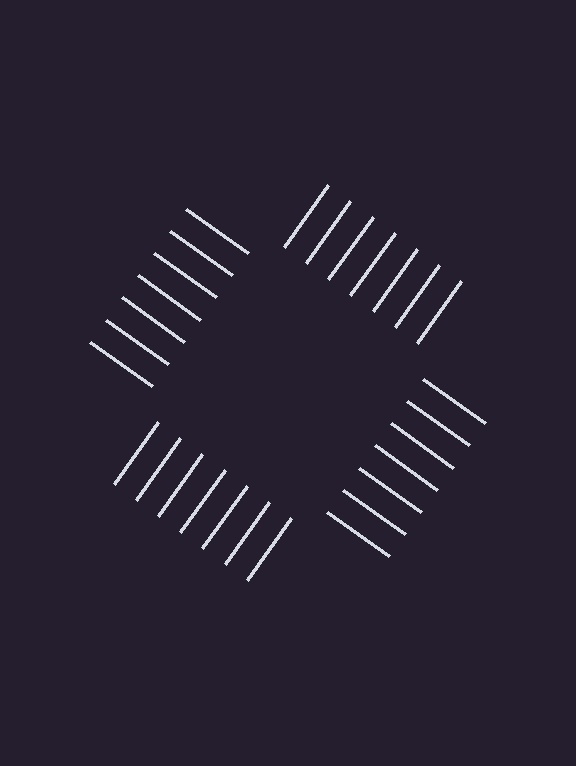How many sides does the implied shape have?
4 sides — the line-ends trace a square.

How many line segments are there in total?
28 — 7 along each of the 4 edges.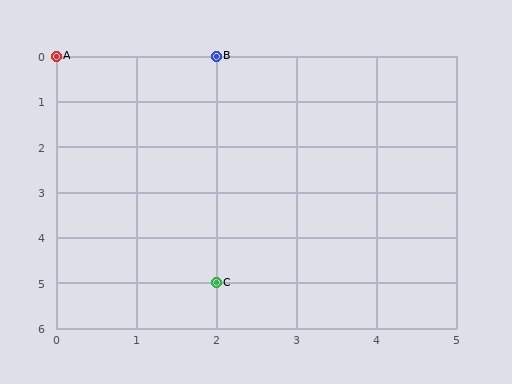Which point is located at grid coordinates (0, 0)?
Point A is at (0, 0).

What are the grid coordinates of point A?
Point A is at grid coordinates (0, 0).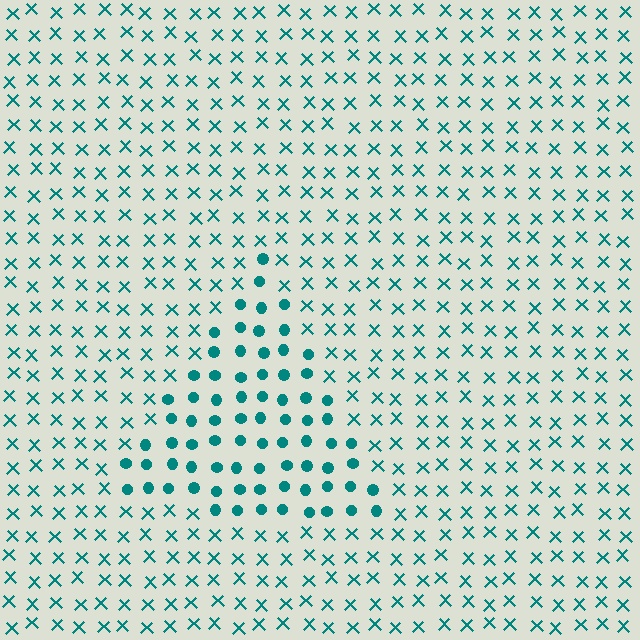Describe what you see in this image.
The image is filled with small teal elements arranged in a uniform grid. A triangle-shaped region contains circles, while the surrounding area contains X marks. The boundary is defined purely by the change in element shape.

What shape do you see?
I see a triangle.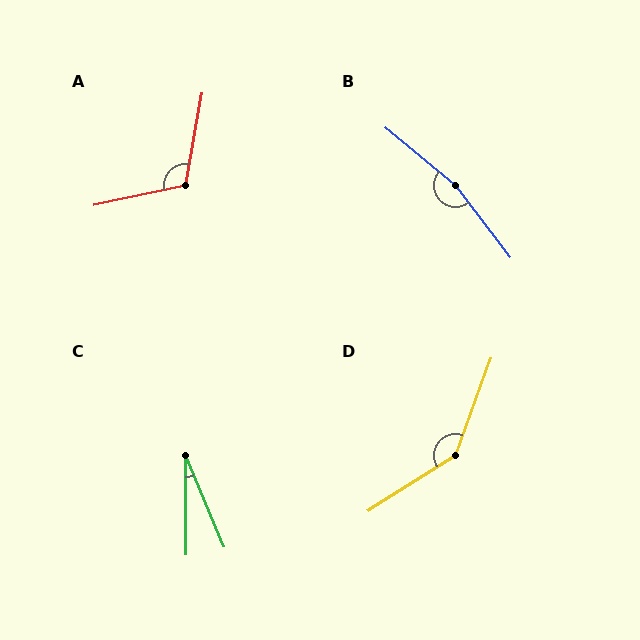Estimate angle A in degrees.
Approximately 112 degrees.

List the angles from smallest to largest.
C (23°), A (112°), D (142°), B (167°).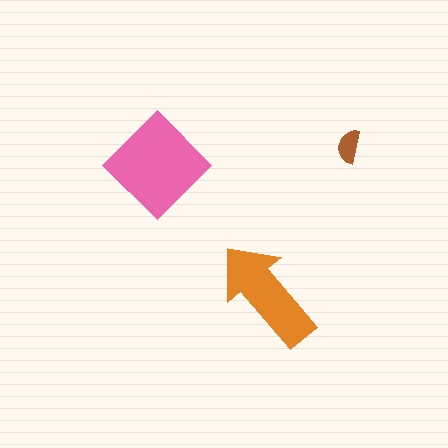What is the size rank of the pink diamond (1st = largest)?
1st.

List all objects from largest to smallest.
The pink diamond, the orange arrow, the brown semicircle.